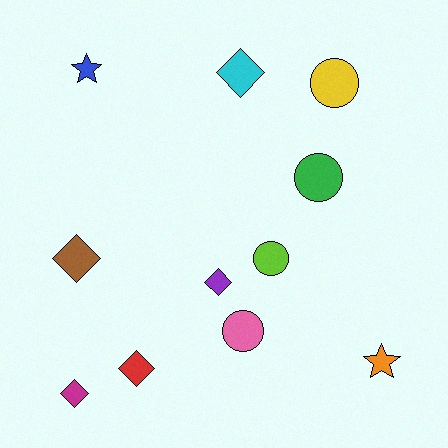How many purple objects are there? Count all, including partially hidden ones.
There is 1 purple object.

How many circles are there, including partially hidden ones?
There are 4 circles.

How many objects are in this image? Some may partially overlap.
There are 11 objects.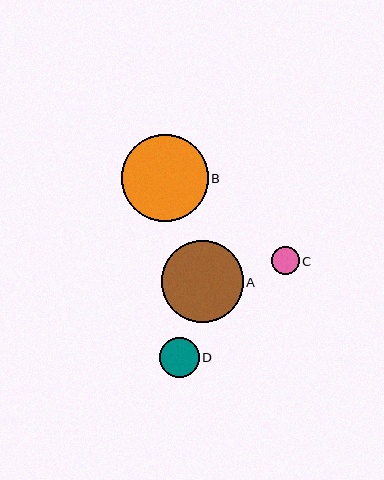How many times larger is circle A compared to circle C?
Circle A is approximately 2.9 times the size of circle C.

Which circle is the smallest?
Circle C is the smallest with a size of approximately 28 pixels.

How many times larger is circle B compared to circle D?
Circle B is approximately 2.2 times the size of circle D.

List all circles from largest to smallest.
From largest to smallest: B, A, D, C.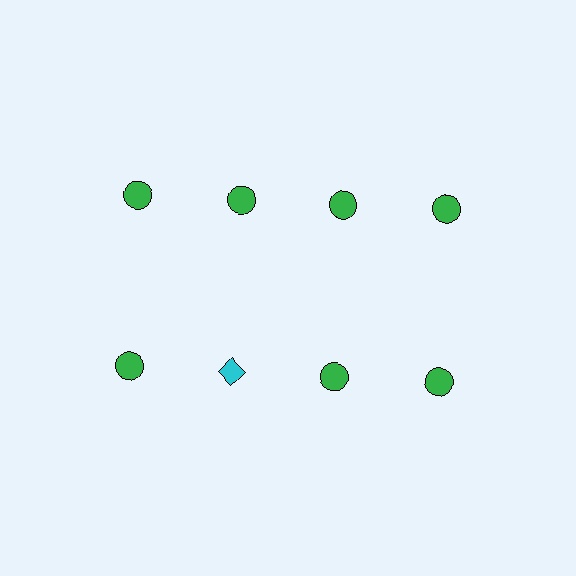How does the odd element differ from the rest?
It differs in both color (cyan instead of green) and shape (diamond instead of circle).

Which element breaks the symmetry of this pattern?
The cyan diamond in the second row, second from left column breaks the symmetry. All other shapes are green circles.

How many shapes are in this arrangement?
There are 8 shapes arranged in a grid pattern.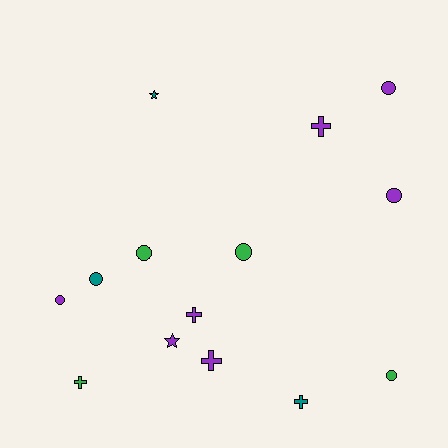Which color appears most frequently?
Purple, with 7 objects.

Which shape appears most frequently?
Circle, with 7 objects.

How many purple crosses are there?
There are 3 purple crosses.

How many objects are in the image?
There are 14 objects.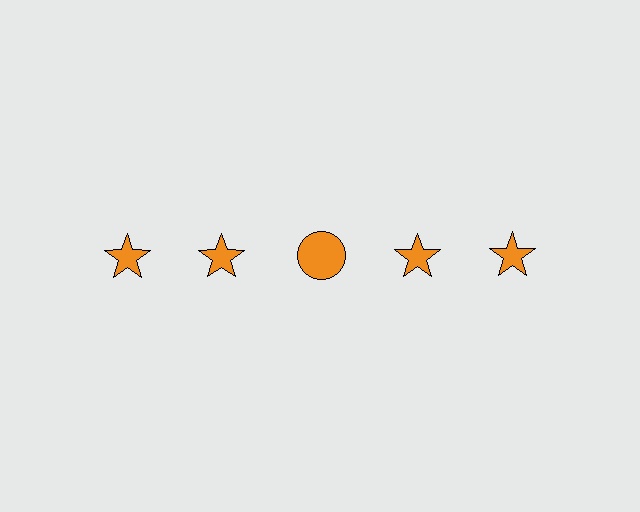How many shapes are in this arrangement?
There are 5 shapes arranged in a grid pattern.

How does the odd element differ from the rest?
It has a different shape: circle instead of star.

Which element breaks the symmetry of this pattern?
The orange circle in the top row, center column breaks the symmetry. All other shapes are orange stars.